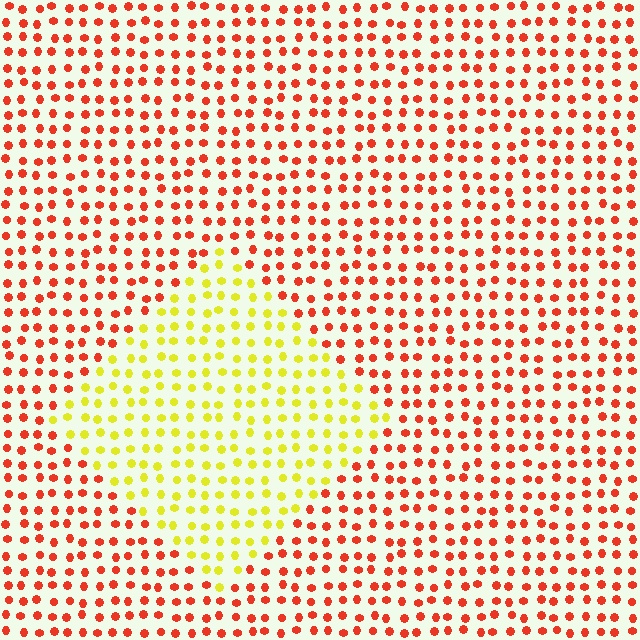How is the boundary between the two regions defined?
The boundary is defined purely by a slight shift in hue (about 58 degrees). Spacing, size, and orientation are identical on both sides.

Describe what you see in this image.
The image is filled with small red elements in a uniform arrangement. A diamond-shaped region is visible where the elements are tinted to a slightly different hue, forming a subtle color boundary.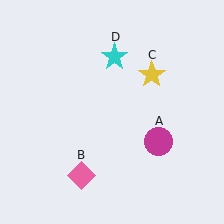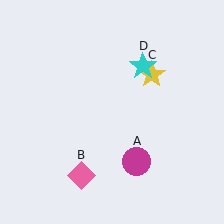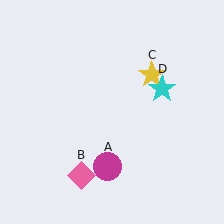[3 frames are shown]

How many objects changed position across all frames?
2 objects changed position: magenta circle (object A), cyan star (object D).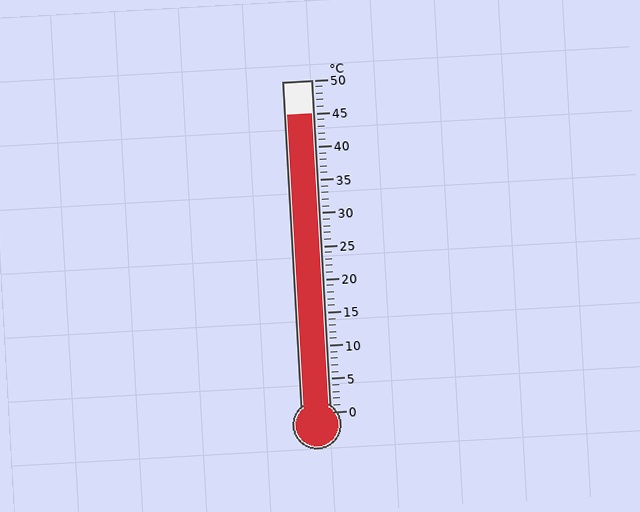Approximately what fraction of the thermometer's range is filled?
The thermometer is filled to approximately 90% of its range.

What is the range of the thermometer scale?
The thermometer scale ranges from 0°C to 50°C.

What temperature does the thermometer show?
The thermometer shows approximately 45°C.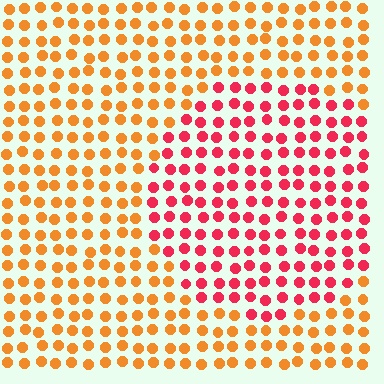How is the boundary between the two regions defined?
The boundary is defined purely by a slight shift in hue (about 42 degrees). Spacing, size, and orientation are identical on both sides.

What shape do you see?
I see a circle.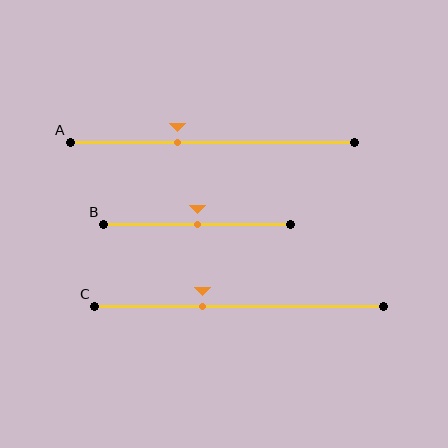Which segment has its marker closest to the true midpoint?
Segment B has its marker closest to the true midpoint.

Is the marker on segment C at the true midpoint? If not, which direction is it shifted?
No, the marker on segment C is shifted to the left by about 13% of the segment length.